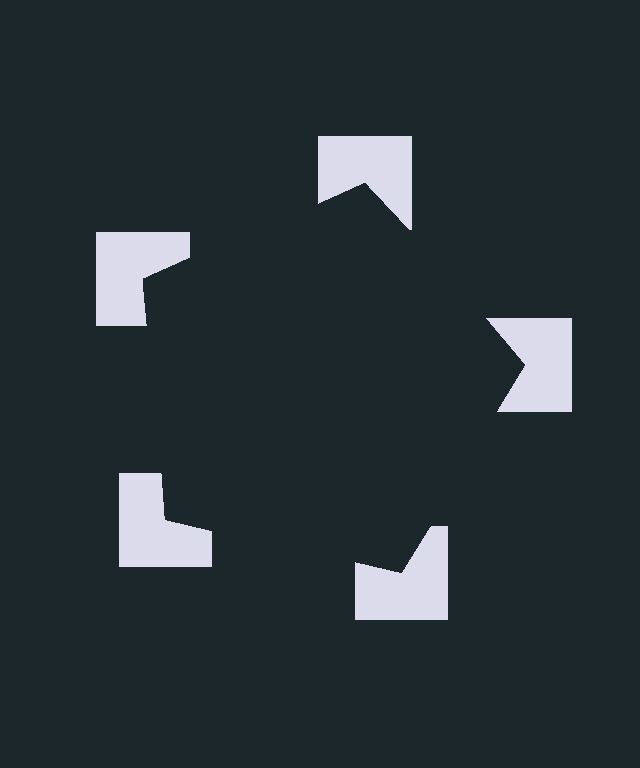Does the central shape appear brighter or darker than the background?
It typically appears slightly darker than the background, even though no actual brightness change is drawn.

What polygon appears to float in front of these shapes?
An illusory pentagon — its edges are inferred from the aligned wedge cuts in the notched squares, not physically drawn.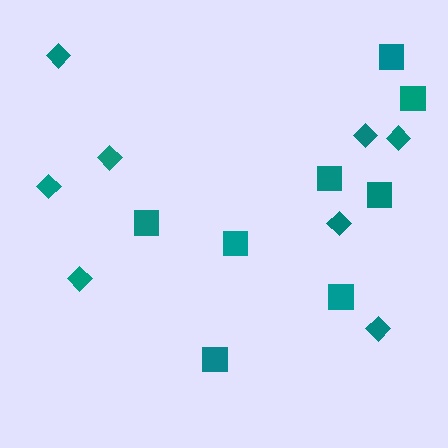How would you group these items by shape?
There are 2 groups: one group of squares (8) and one group of diamonds (8).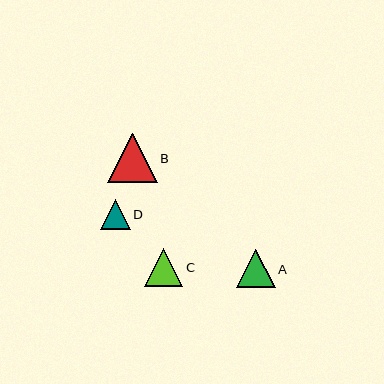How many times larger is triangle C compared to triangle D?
Triangle C is approximately 1.3 times the size of triangle D.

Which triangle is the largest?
Triangle B is the largest with a size of approximately 49 pixels.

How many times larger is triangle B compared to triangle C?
Triangle B is approximately 1.3 times the size of triangle C.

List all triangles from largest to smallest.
From largest to smallest: B, A, C, D.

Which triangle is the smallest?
Triangle D is the smallest with a size of approximately 30 pixels.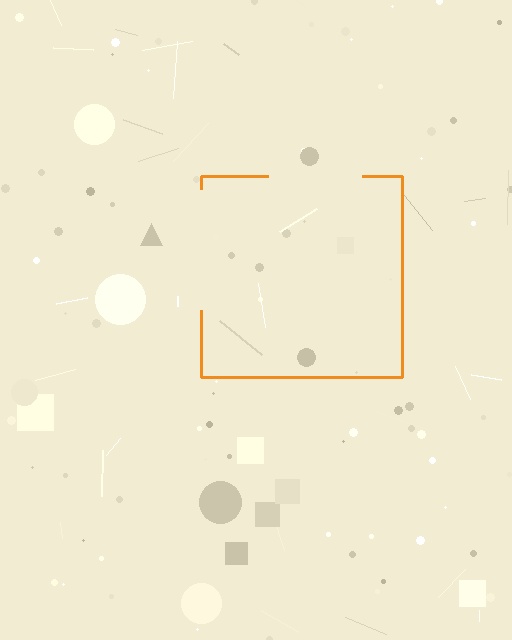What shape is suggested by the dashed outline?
The dashed outline suggests a square.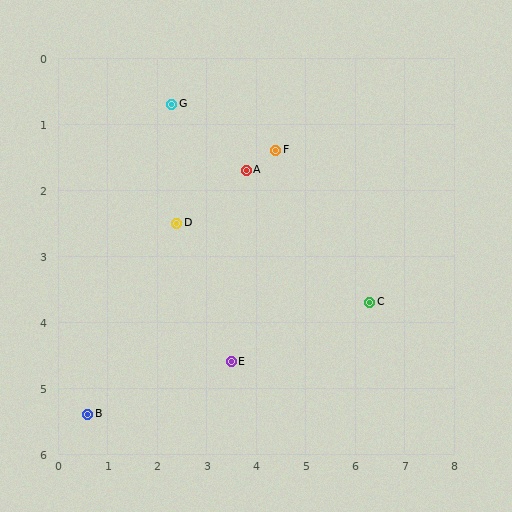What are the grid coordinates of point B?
Point B is at approximately (0.6, 5.4).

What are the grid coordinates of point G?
Point G is at approximately (2.3, 0.7).